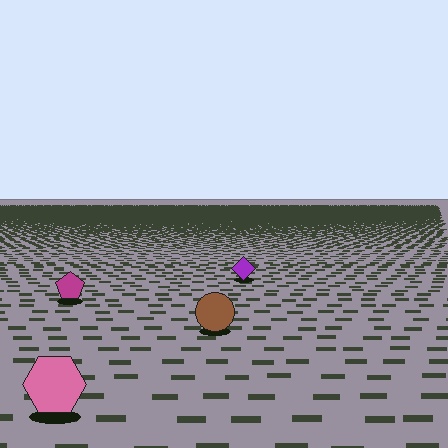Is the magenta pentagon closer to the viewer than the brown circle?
No. The brown circle is closer — you can tell from the texture gradient: the ground texture is coarser near it.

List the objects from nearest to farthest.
From nearest to farthest: the pink hexagon, the brown circle, the magenta pentagon, the purple diamond.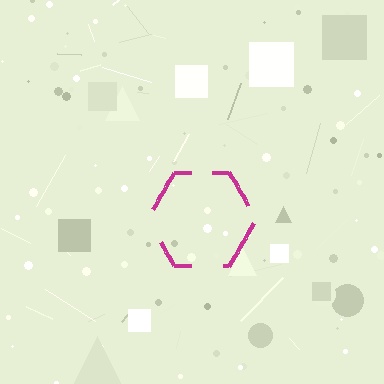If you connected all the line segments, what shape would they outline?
They would outline a hexagon.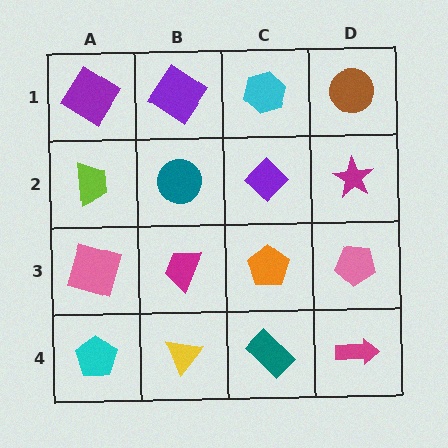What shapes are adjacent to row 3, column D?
A magenta star (row 2, column D), a magenta arrow (row 4, column D), an orange pentagon (row 3, column C).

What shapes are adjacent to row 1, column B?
A teal circle (row 2, column B), a purple diamond (row 1, column A), a cyan hexagon (row 1, column C).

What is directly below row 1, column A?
A lime trapezoid.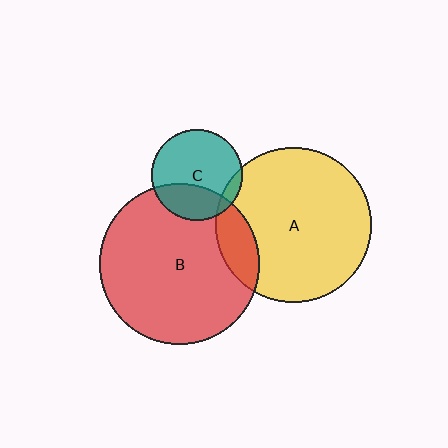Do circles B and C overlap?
Yes.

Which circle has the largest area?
Circle B (red).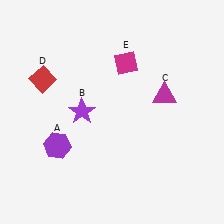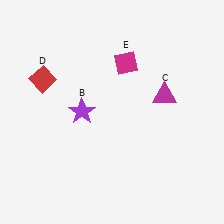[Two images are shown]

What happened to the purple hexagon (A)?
The purple hexagon (A) was removed in Image 2. It was in the bottom-left area of Image 1.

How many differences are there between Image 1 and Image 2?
There is 1 difference between the two images.